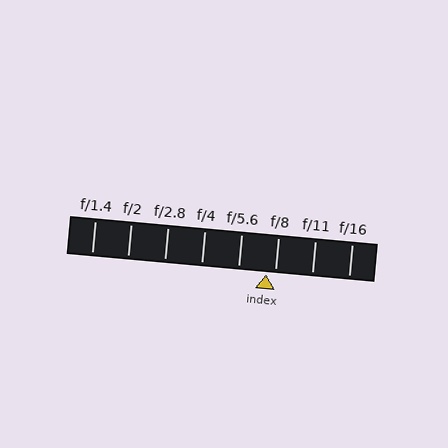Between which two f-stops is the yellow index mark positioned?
The index mark is between f/5.6 and f/8.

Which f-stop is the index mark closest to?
The index mark is closest to f/8.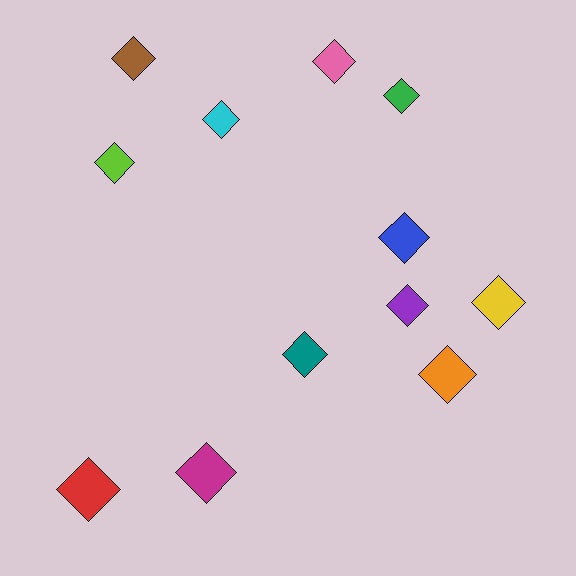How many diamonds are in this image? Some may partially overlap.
There are 12 diamonds.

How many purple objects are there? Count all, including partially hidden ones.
There is 1 purple object.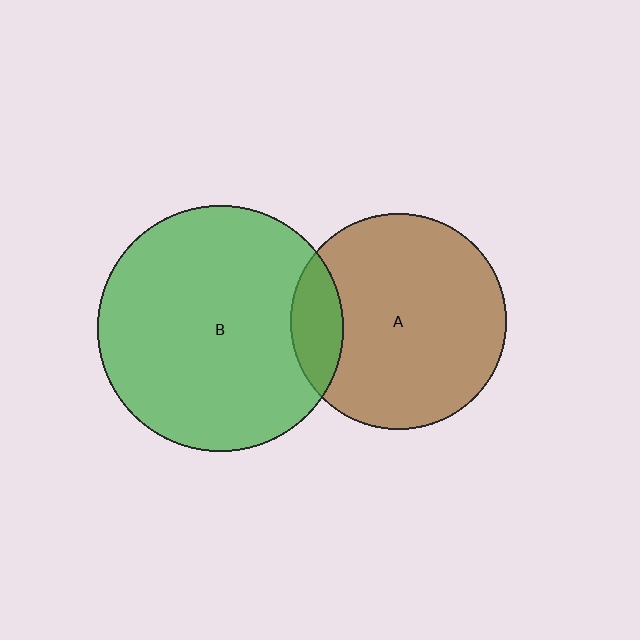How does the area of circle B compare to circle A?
Approximately 1.3 times.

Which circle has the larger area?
Circle B (green).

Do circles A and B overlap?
Yes.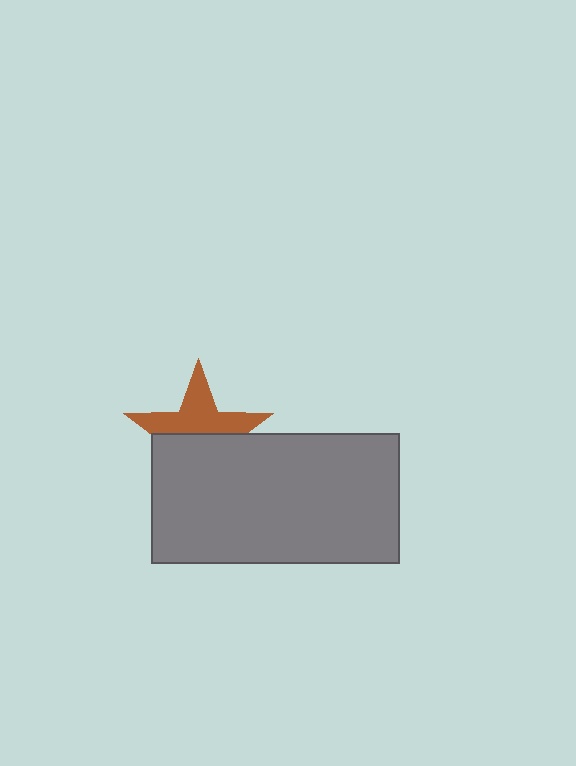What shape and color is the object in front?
The object in front is a gray rectangle.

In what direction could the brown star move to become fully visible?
The brown star could move up. That would shift it out from behind the gray rectangle entirely.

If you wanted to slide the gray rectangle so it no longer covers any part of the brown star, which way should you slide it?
Slide it down — that is the most direct way to separate the two shapes.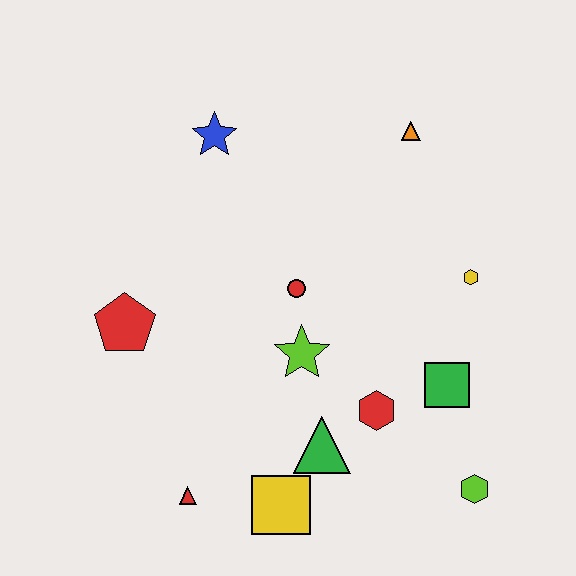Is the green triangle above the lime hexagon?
Yes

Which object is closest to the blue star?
The red circle is closest to the blue star.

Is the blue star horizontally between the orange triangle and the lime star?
No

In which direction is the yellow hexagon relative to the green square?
The yellow hexagon is above the green square.